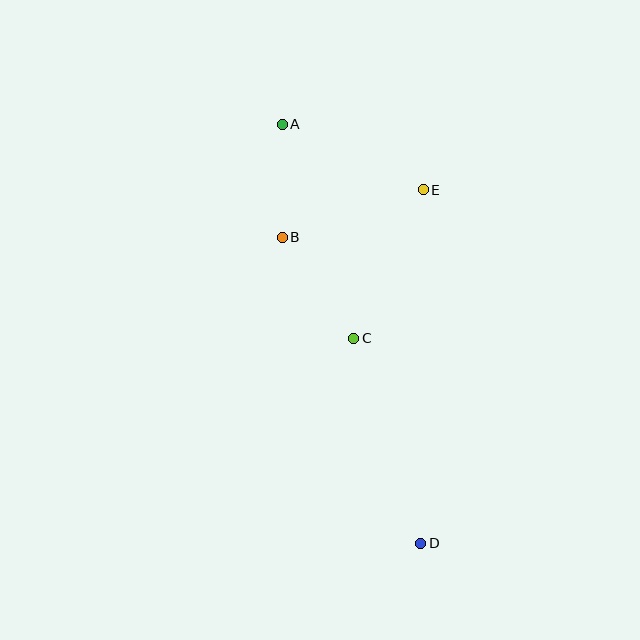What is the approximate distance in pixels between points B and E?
The distance between B and E is approximately 149 pixels.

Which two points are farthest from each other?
Points A and D are farthest from each other.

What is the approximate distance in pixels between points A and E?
The distance between A and E is approximately 156 pixels.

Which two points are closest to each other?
Points A and B are closest to each other.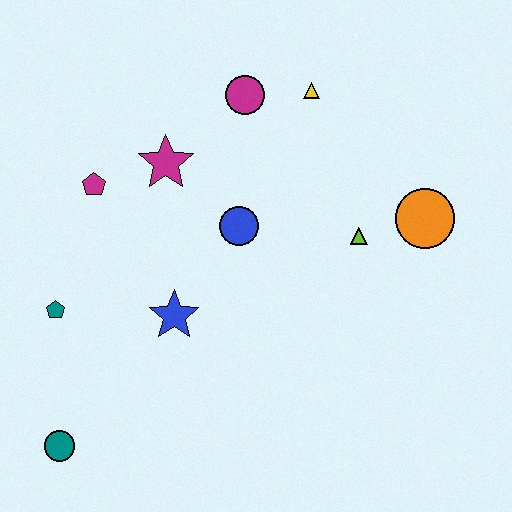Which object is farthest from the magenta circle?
The teal circle is farthest from the magenta circle.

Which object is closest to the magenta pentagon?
The magenta star is closest to the magenta pentagon.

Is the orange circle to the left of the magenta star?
No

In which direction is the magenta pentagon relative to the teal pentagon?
The magenta pentagon is above the teal pentagon.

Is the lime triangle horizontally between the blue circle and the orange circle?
Yes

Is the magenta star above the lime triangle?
Yes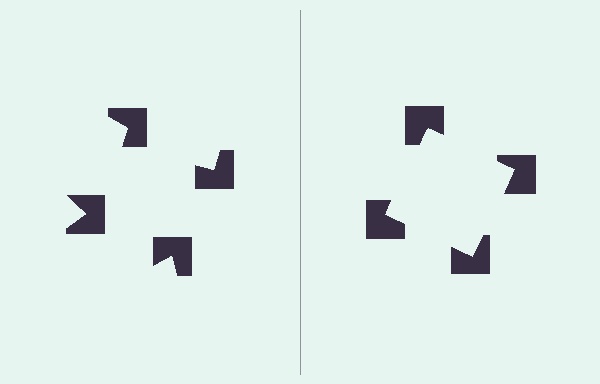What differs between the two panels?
The notched squares are positioned identically on both sides; only the wedge orientations differ. On the right they align to a square; on the left they are misaligned.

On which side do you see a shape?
An illusory square appears on the right side. On the left side the wedge cuts are rotated, so no coherent shape forms.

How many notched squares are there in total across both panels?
8 — 4 on each side.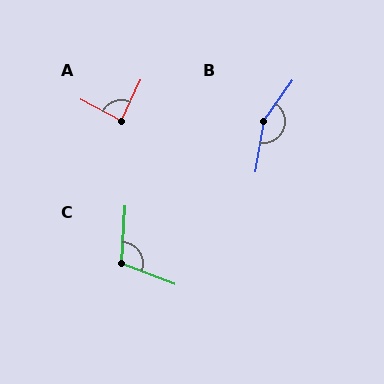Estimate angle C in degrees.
Approximately 107 degrees.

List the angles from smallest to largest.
A (88°), C (107°), B (154°).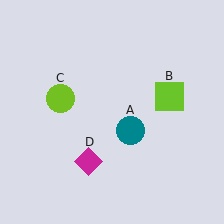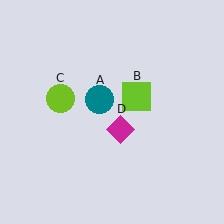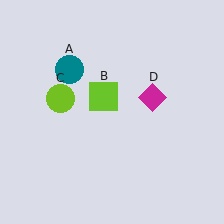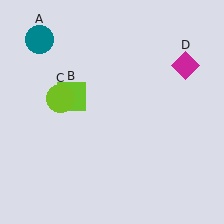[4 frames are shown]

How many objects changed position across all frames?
3 objects changed position: teal circle (object A), lime square (object B), magenta diamond (object D).